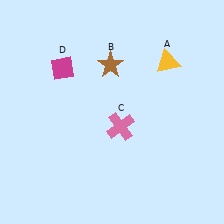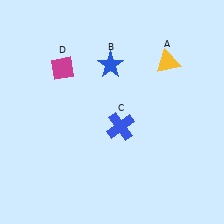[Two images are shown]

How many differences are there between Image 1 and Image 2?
There are 2 differences between the two images.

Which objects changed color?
B changed from brown to blue. C changed from pink to blue.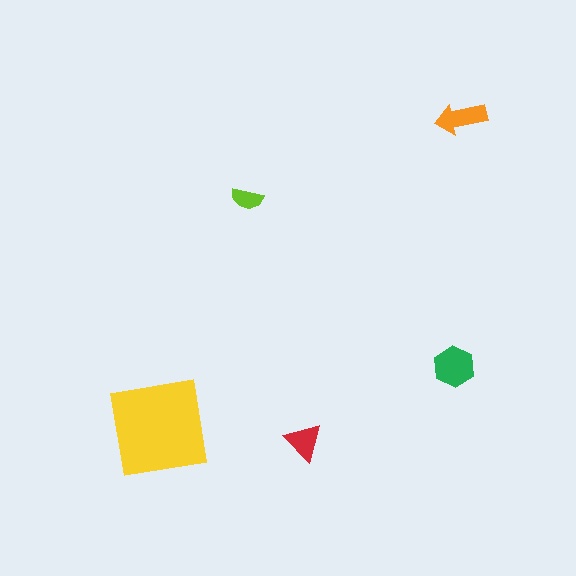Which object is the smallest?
The lime semicircle.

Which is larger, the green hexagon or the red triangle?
The green hexagon.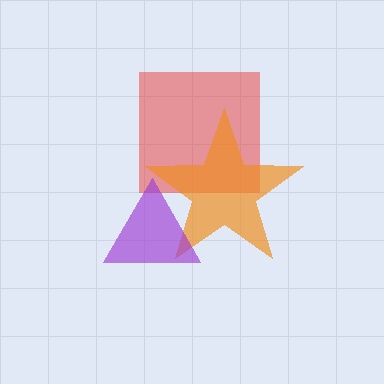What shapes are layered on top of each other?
The layered shapes are: a red square, an orange star, a purple triangle.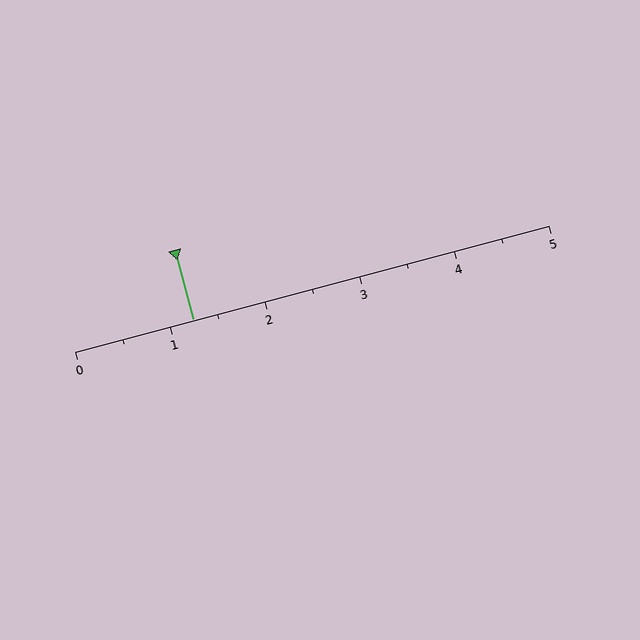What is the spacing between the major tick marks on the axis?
The major ticks are spaced 1 apart.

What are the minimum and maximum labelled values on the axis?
The axis runs from 0 to 5.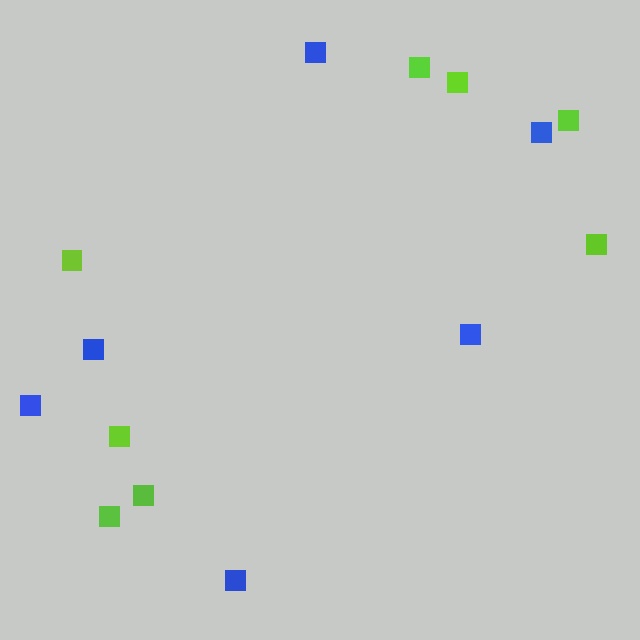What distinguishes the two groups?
There are 2 groups: one group of blue squares (6) and one group of lime squares (8).